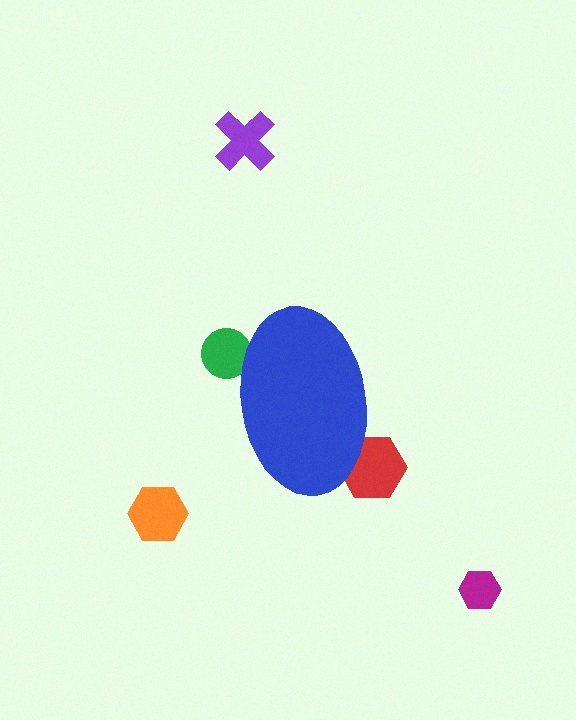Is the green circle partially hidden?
Yes, the green circle is partially hidden behind the blue ellipse.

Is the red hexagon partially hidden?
Yes, the red hexagon is partially hidden behind the blue ellipse.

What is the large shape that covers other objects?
A blue ellipse.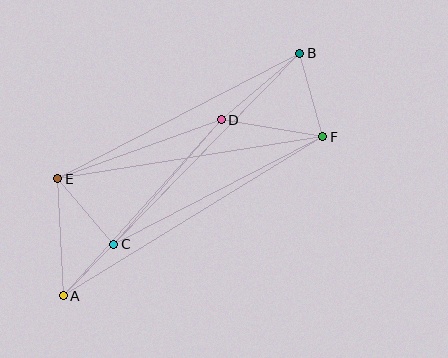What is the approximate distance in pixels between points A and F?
The distance between A and F is approximately 304 pixels.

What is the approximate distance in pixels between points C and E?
The distance between C and E is approximately 86 pixels.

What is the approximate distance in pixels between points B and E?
The distance between B and E is approximately 272 pixels.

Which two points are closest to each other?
Points A and C are closest to each other.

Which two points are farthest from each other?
Points A and B are farthest from each other.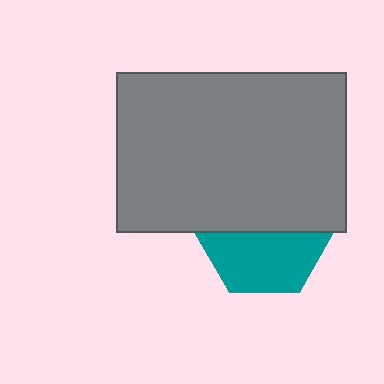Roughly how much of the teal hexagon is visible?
About half of it is visible (roughly 49%).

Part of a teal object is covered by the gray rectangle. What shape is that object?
It is a hexagon.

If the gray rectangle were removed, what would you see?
You would see the complete teal hexagon.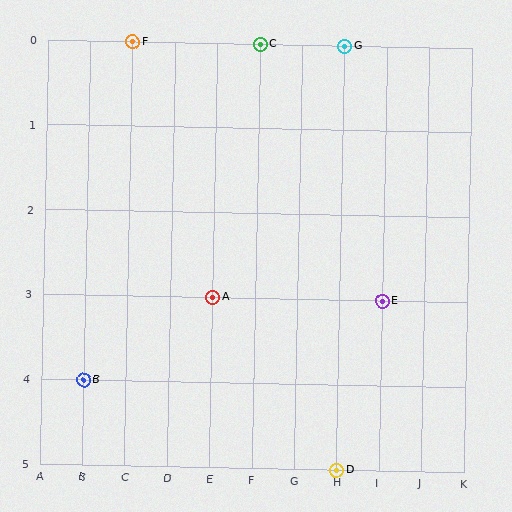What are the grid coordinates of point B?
Point B is at grid coordinates (B, 4).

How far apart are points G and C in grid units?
Points G and C are 2 columns apart.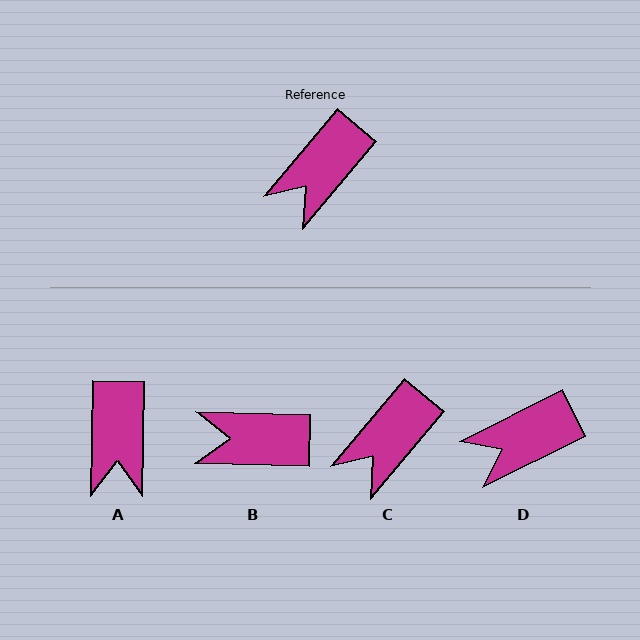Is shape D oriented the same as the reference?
No, it is off by about 23 degrees.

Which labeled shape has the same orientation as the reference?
C.